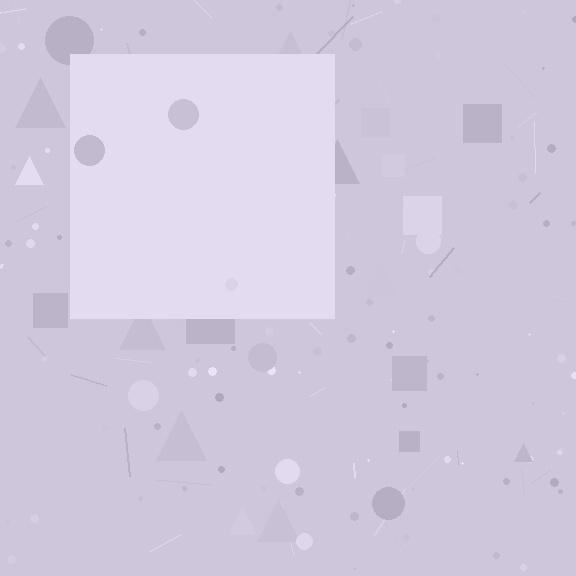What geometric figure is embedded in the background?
A square is embedded in the background.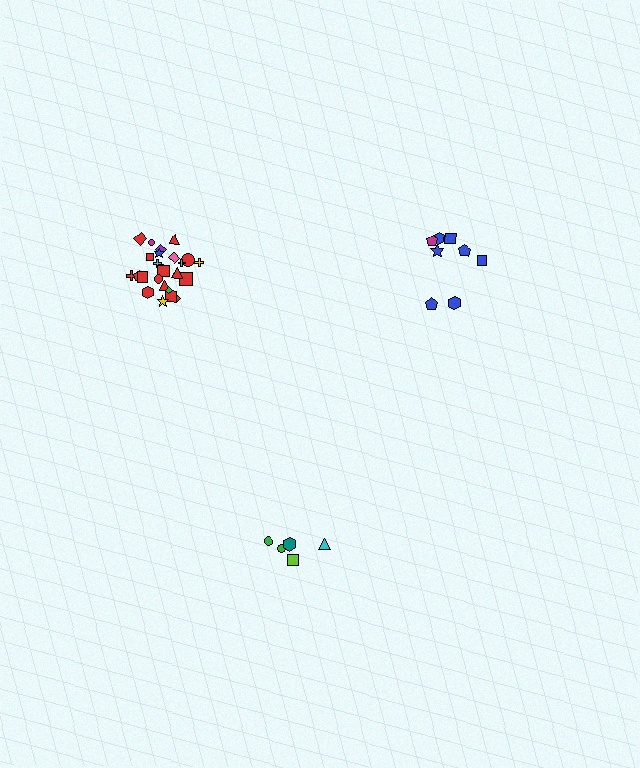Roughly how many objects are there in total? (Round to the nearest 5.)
Roughly 40 objects in total.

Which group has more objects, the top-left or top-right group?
The top-left group.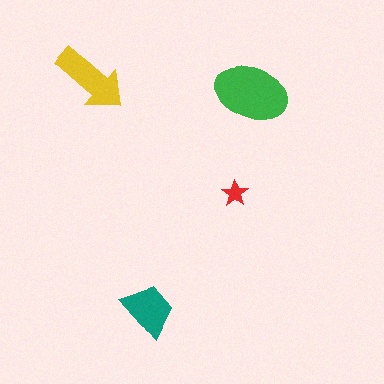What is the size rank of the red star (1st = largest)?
4th.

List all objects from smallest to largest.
The red star, the teal trapezoid, the yellow arrow, the green ellipse.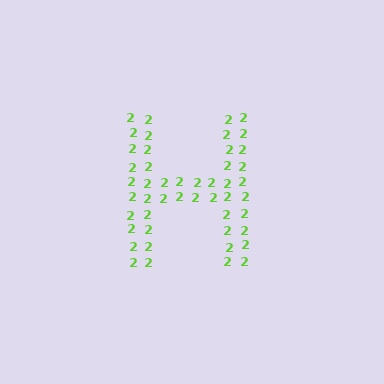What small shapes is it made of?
It is made of small digit 2's.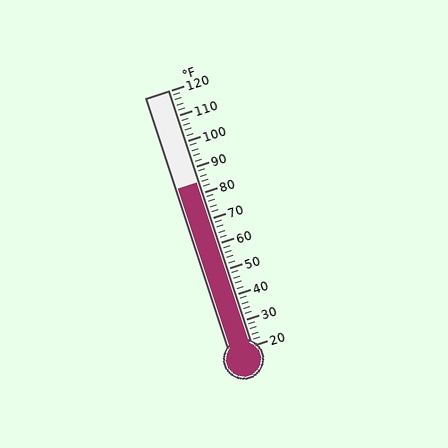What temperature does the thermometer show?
The thermometer shows approximately 84°F.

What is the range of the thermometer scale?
The thermometer scale ranges from 20°F to 120°F.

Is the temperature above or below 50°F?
The temperature is above 50°F.